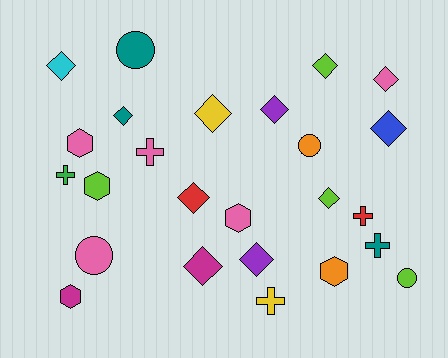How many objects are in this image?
There are 25 objects.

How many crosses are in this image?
There are 5 crosses.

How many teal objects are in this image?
There are 3 teal objects.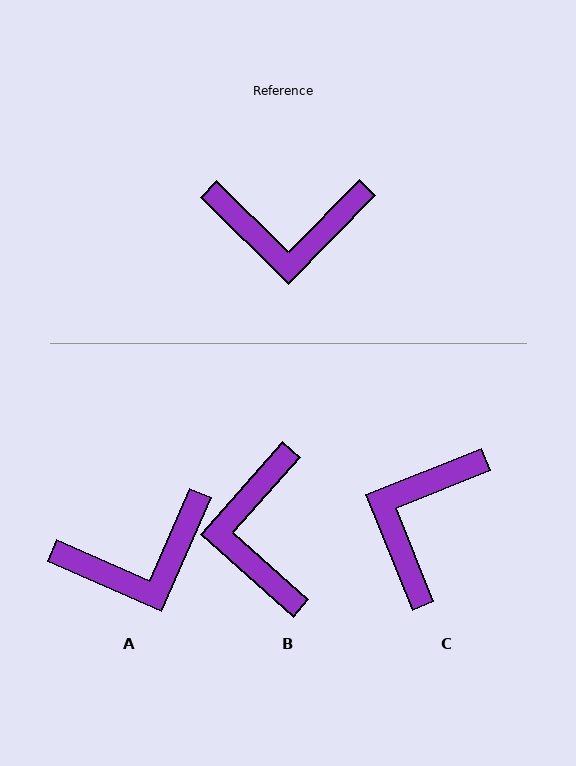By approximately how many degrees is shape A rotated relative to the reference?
Approximately 21 degrees counter-clockwise.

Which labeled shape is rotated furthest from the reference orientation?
C, about 114 degrees away.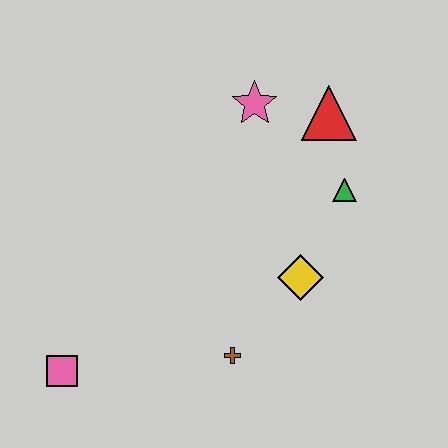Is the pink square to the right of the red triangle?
No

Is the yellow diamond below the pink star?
Yes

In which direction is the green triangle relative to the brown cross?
The green triangle is above the brown cross.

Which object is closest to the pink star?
The red triangle is closest to the pink star.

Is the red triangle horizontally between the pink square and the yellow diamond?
No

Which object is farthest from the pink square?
The red triangle is farthest from the pink square.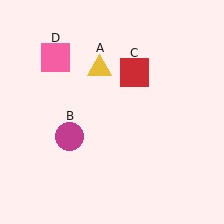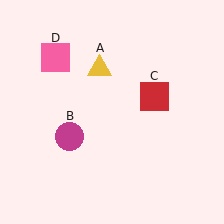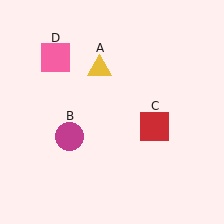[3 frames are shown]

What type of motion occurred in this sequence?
The red square (object C) rotated clockwise around the center of the scene.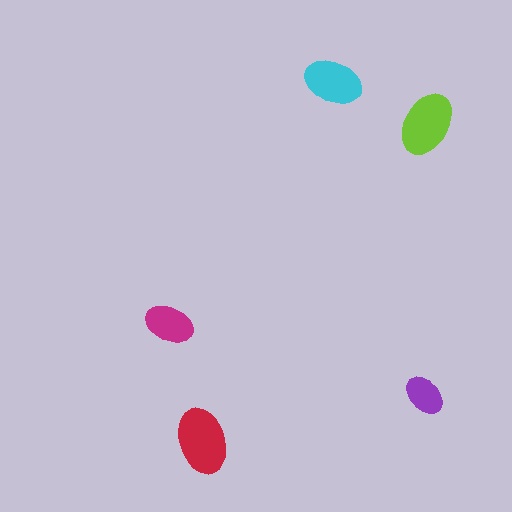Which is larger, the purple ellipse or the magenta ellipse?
The magenta one.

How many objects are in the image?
There are 5 objects in the image.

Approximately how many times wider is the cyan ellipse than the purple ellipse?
About 1.5 times wider.